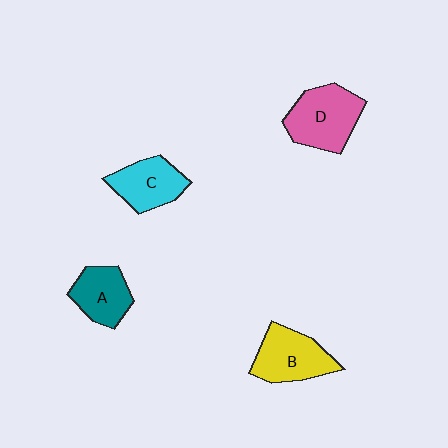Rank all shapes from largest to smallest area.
From largest to smallest: D (pink), B (yellow), C (cyan), A (teal).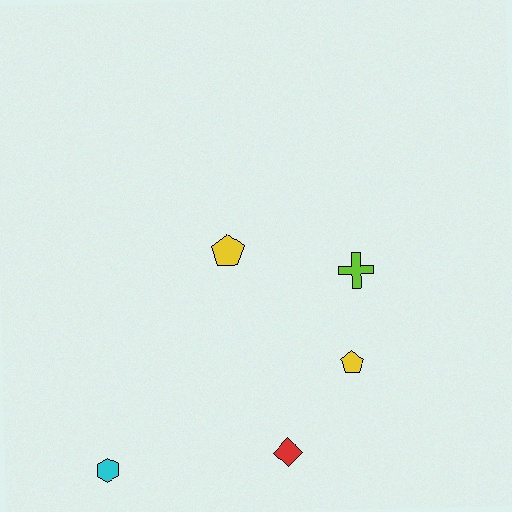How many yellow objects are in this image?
There are 2 yellow objects.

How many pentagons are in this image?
There are 2 pentagons.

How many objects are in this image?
There are 5 objects.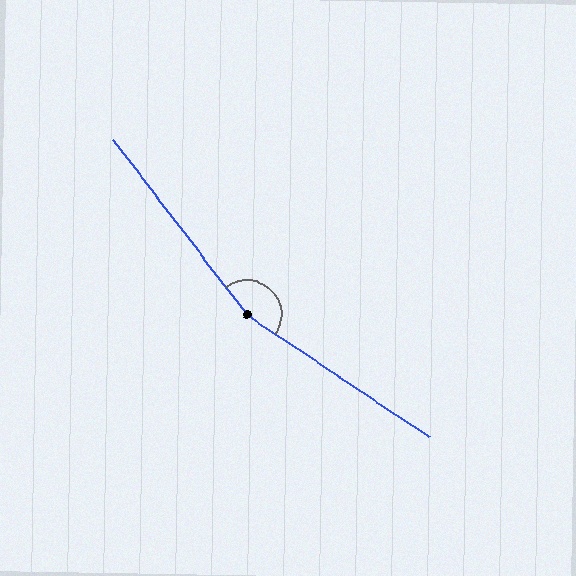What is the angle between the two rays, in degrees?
Approximately 161 degrees.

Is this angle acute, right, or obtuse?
It is obtuse.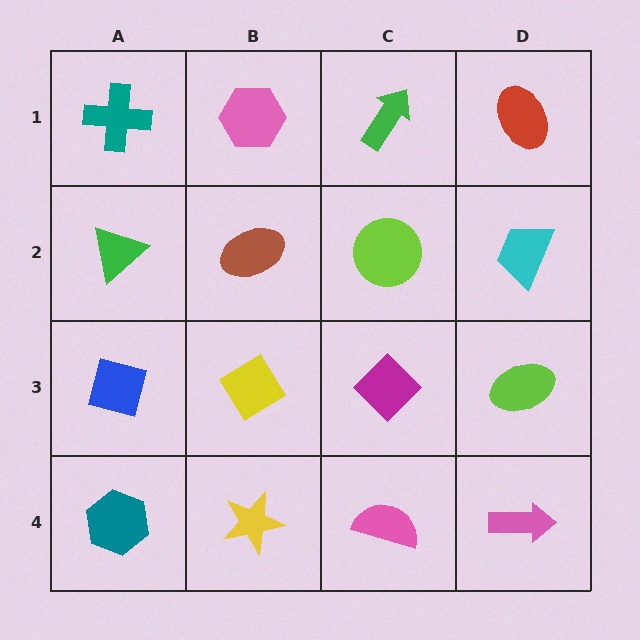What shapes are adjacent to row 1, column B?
A brown ellipse (row 2, column B), a teal cross (row 1, column A), a green arrow (row 1, column C).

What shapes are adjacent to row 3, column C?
A lime circle (row 2, column C), a pink semicircle (row 4, column C), a yellow diamond (row 3, column B), a lime ellipse (row 3, column D).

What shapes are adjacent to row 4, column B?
A yellow diamond (row 3, column B), a teal hexagon (row 4, column A), a pink semicircle (row 4, column C).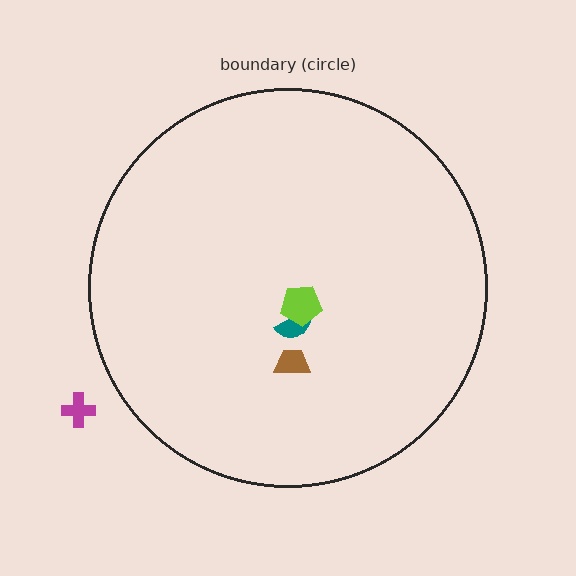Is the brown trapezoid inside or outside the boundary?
Inside.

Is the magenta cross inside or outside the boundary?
Outside.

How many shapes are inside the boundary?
3 inside, 1 outside.